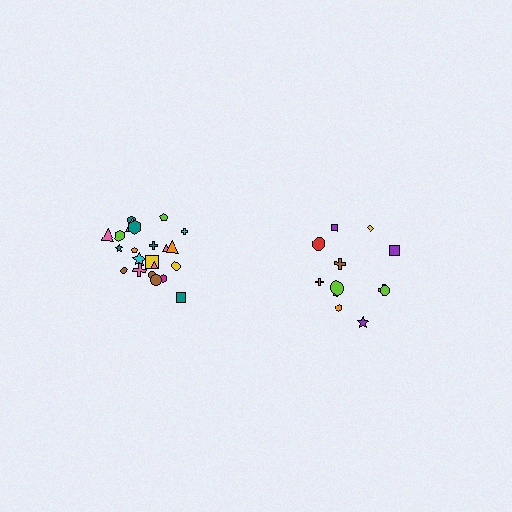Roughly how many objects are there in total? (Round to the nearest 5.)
Roughly 35 objects in total.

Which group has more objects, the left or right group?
The left group.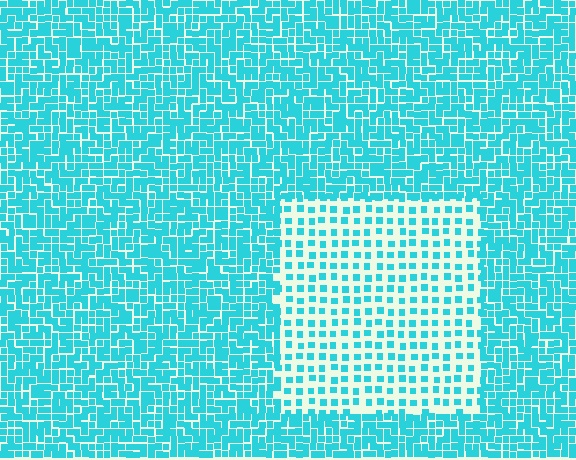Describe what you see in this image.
The image contains small cyan elements arranged at two different densities. A rectangle-shaped region is visible where the elements are less densely packed than the surrounding area.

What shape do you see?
I see a rectangle.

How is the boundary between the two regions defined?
The boundary is defined by a change in element density (approximately 2.4x ratio). All elements are the same color, size, and shape.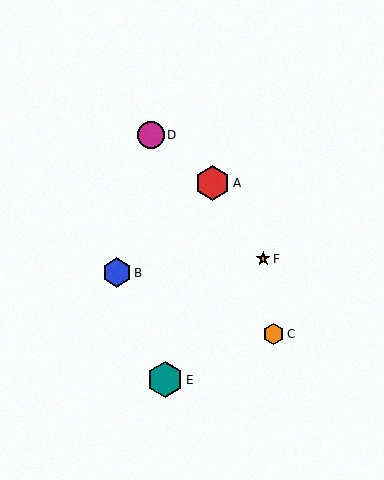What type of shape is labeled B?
Shape B is a blue hexagon.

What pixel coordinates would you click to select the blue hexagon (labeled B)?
Click at (117, 273) to select the blue hexagon B.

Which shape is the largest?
The teal hexagon (labeled E) is the largest.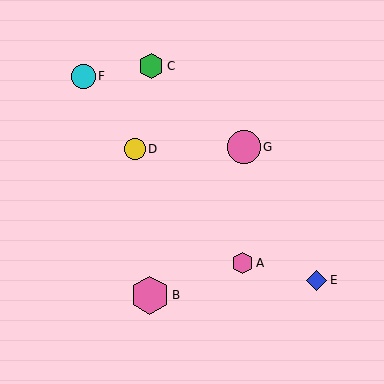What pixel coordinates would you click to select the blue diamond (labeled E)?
Click at (316, 280) to select the blue diamond E.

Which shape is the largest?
The pink hexagon (labeled B) is the largest.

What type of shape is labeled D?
Shape D is a yellow circle.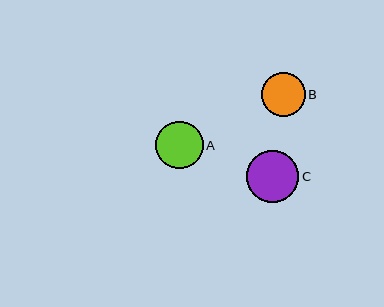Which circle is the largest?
Circle C is the largest with a size of approximately 52 pixels.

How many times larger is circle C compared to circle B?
Circle C is approximately 1.2 times the size of circle B.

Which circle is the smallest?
Circle B is the smallest with a size of approximately 44 pixels.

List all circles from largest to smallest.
From largest to smallest: C, A, B.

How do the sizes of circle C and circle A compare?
Circle C and circle A are approximately the same size.